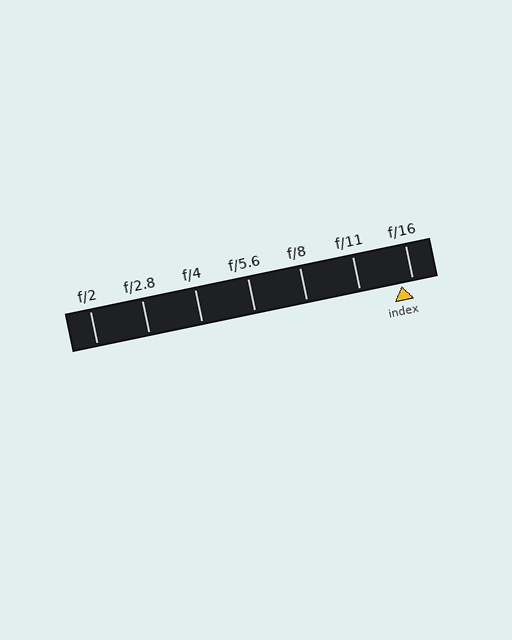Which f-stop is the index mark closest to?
The index mark is closest to f/16.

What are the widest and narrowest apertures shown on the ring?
The widest aperture shown is f/2 and the narrowest is f/16.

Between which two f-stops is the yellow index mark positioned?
The index mark is between f/11 and f/16.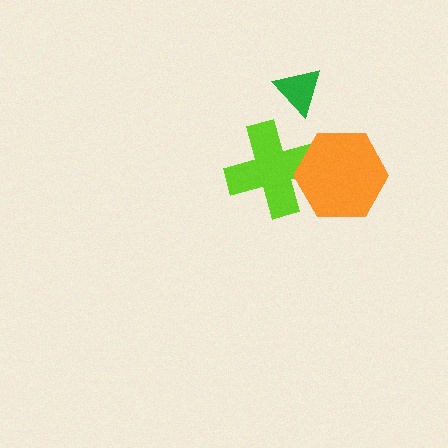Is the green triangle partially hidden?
No, no other shape covers it.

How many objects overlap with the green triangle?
0 objects overlap with the green triangle.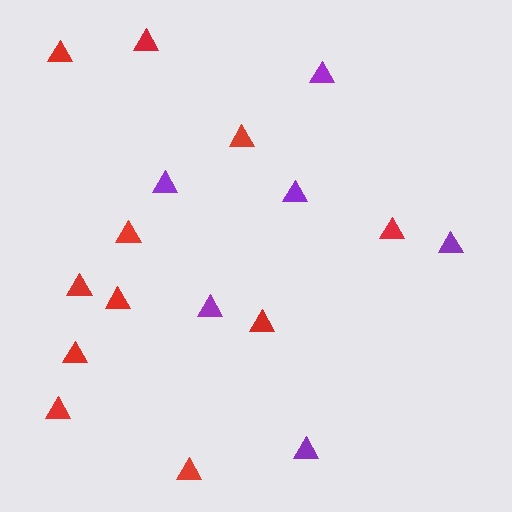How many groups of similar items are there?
There are 2 groups: one group of purple triangles (6) and one group of red triangles (11).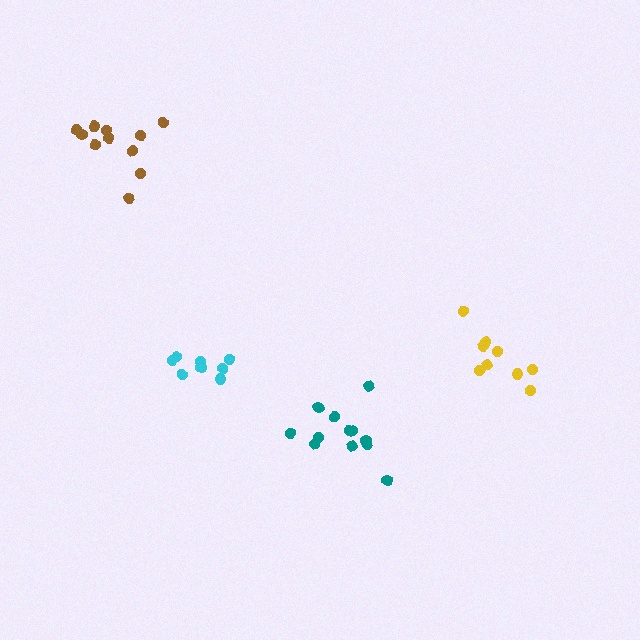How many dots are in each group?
Group 1: 8 dots, Group 2: 12 dots, Group 3: 9 dots, Group 4: 11 dots (40 total).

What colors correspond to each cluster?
The clusters are colored: cyan, teal, yellow, brown.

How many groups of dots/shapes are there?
There are 4 groups.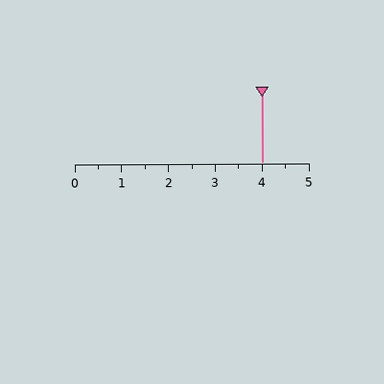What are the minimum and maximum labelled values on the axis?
The axis runs from 0 to 5.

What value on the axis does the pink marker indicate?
The marker indicates approximately 4.